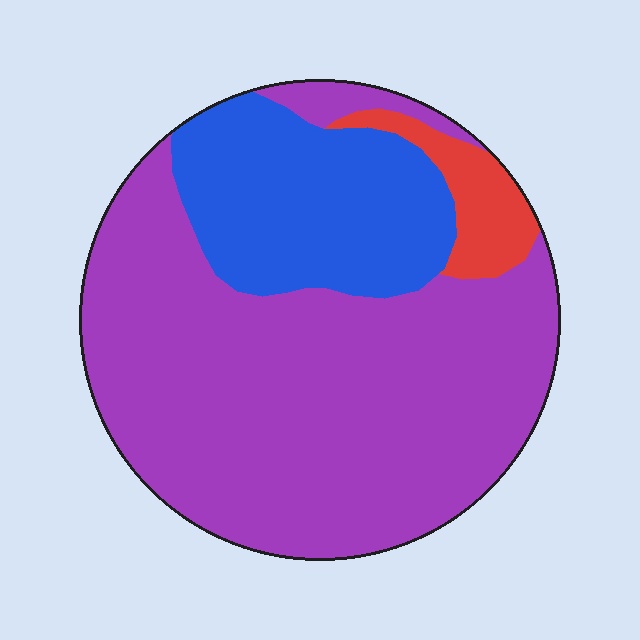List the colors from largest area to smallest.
From largest to smallest: purple, blue, red.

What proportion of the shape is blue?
Blue takes up about one quarter (1/4) of the shape.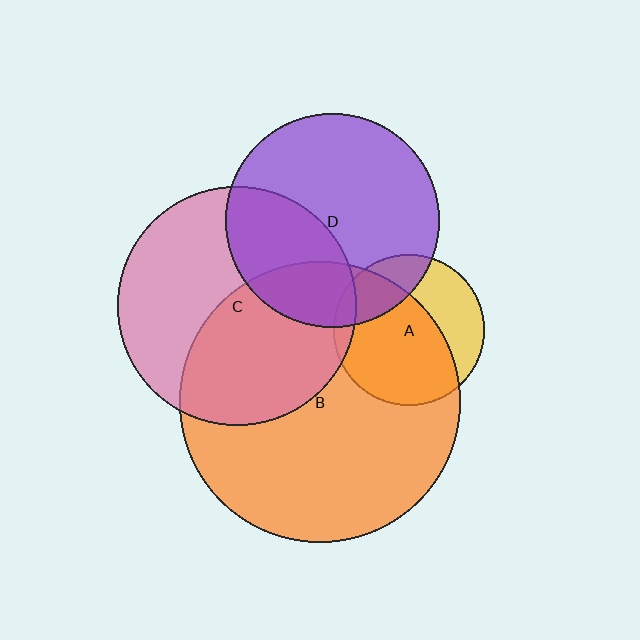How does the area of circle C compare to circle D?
Approximately 1.3 times.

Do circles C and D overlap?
Yes.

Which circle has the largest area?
Circle B (orange).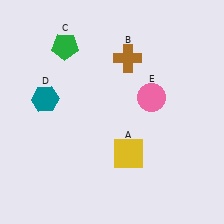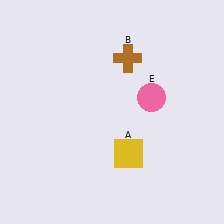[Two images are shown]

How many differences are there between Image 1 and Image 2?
There are 2 differences between the two images.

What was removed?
The teal hexagon (D), the green pentagon (C) were removed in Image 2.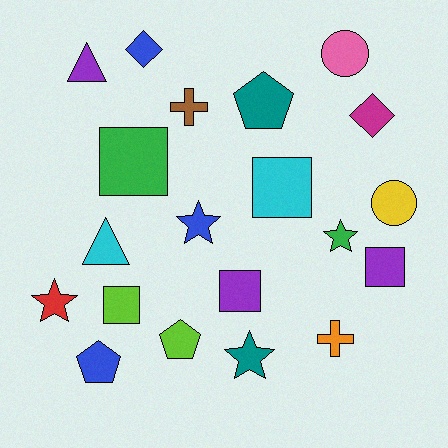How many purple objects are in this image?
There are 3 purple objects.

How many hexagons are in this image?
There are no hexagons.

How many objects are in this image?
There are 20 objects.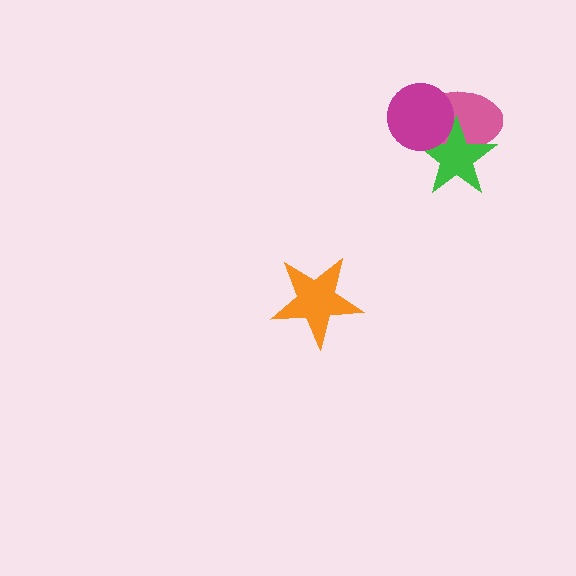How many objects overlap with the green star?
2 objects overlap with the green star.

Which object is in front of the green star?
The magenta circle is in front of the green star.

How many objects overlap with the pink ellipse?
2 objects overlap with the pink ellipse.